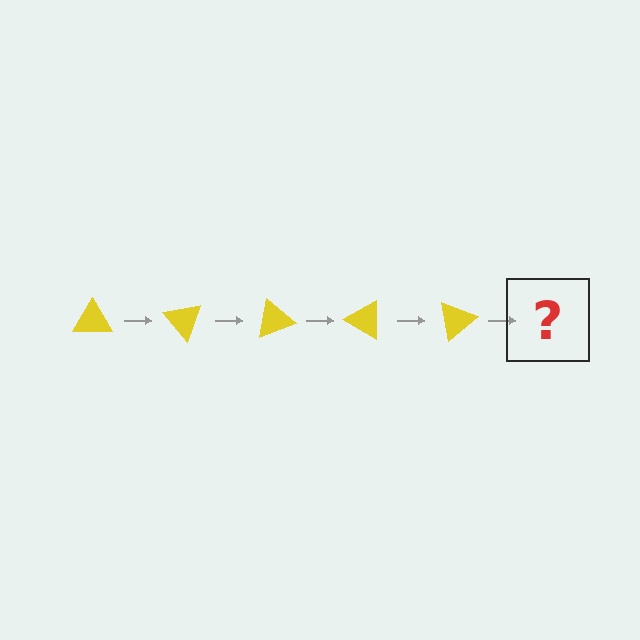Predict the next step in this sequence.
The next step is a yellow triangle rotated 250 degrees.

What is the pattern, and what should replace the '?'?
The pattern is that the triangle rotates 50 degrees each step. The '?' should be a yellow triangle rotated 250 degrees.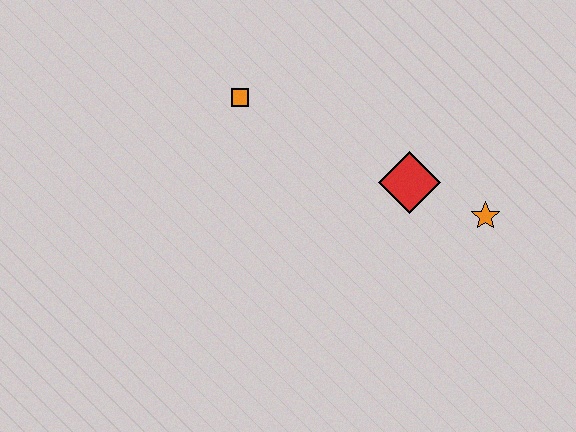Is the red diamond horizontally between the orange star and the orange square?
Yes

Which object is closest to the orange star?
The red diamond is closest to the orange star.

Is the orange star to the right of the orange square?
Yes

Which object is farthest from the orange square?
The orange star is farthest from the orange square.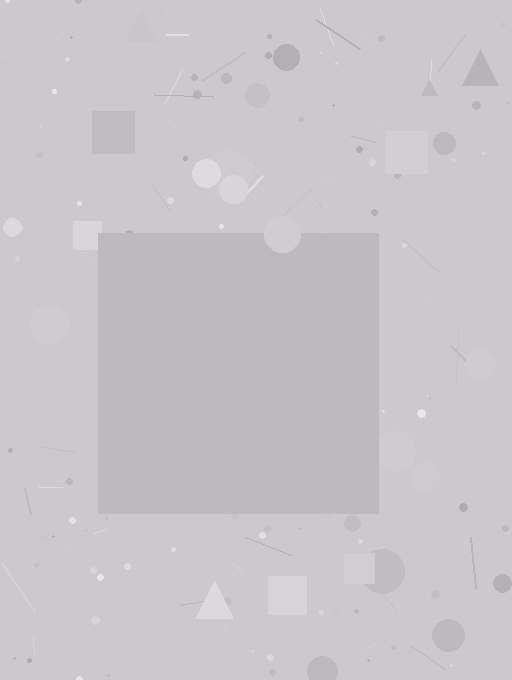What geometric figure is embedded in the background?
A square is embedded in the background.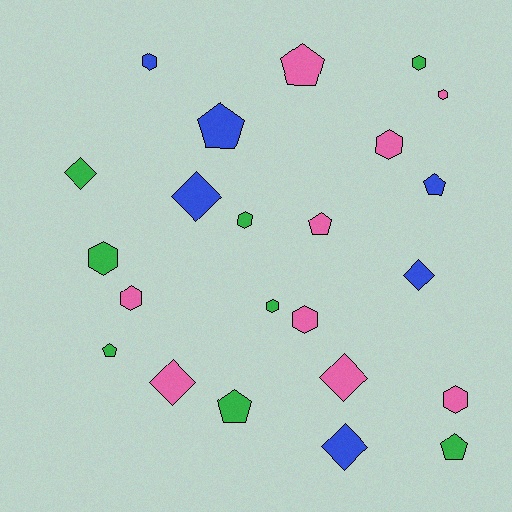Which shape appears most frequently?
Hexagon, with 10 objects.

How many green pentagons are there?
There are 3 green pentagons.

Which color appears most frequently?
Pink, with 9 objects.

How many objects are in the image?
There are 23 objects.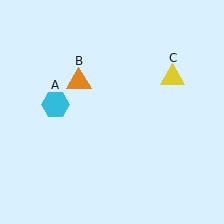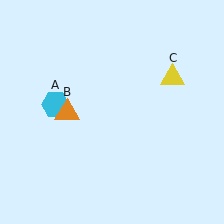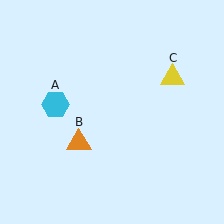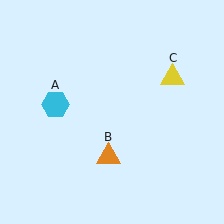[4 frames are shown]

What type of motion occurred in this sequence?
The orange triangle (object B) rotated counterclockwise around the center of the scene.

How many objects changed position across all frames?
1 object changed position: orange triangle (object B).